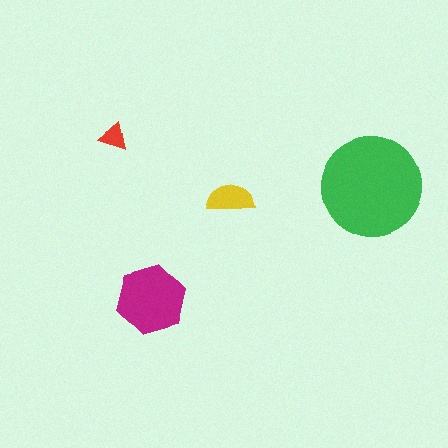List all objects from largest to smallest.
The green circle, the magenta hexagon, the yellow semicircle, the red triangle.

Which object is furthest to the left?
The red triangle is leftmost.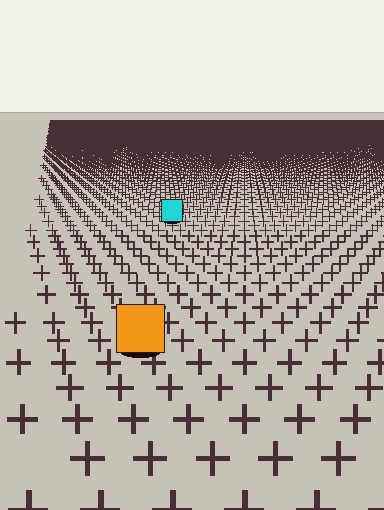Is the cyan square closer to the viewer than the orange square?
No. The orange square is closer — you can tell from the texture gradient: the ground texture is coarser near it.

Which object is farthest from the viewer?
The cyan square is farthest from the viewer. It appears smaller and the ground texture around it is denser.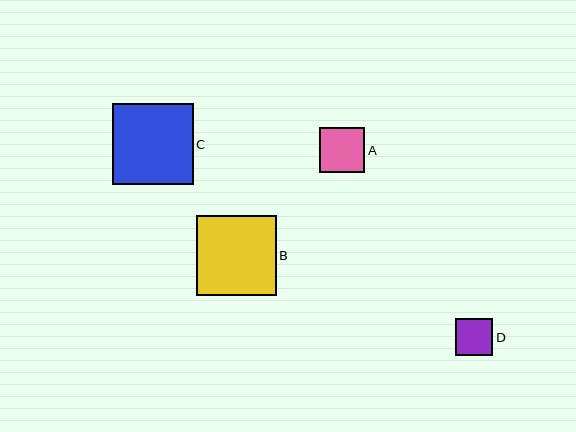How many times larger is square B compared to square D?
Square B is approximately 2.1 times the size of square D.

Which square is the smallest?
Square D is the smallest with a size of approximately 38 pixels.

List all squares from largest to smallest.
From largest to smallest: C, B, A, D.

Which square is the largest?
Square C is the largest with a size of approximately 81 pixels.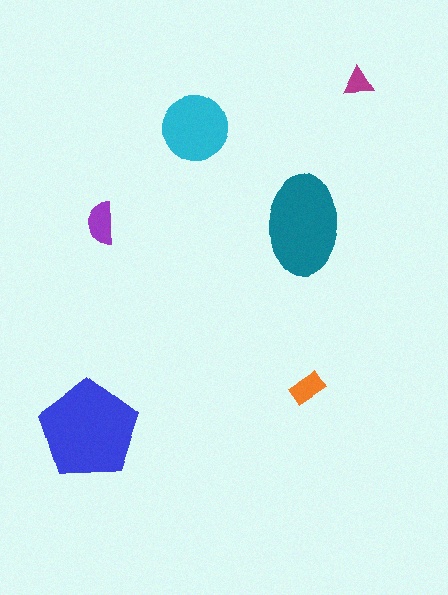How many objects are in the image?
There are 6 objects in the image.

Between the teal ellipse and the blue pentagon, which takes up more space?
The blue pentagon.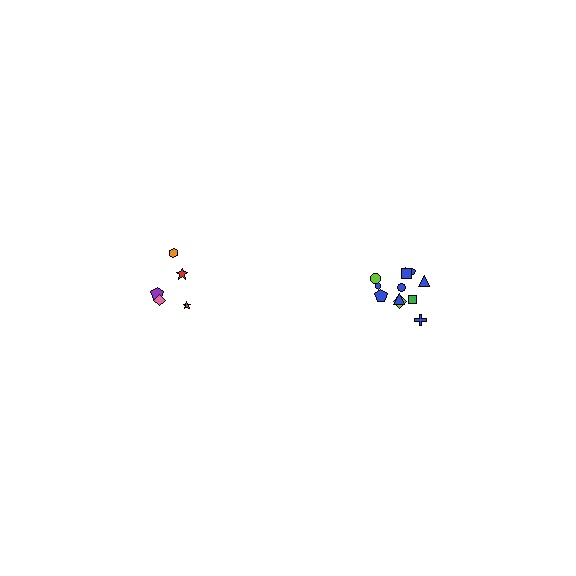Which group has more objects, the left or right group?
The right group.